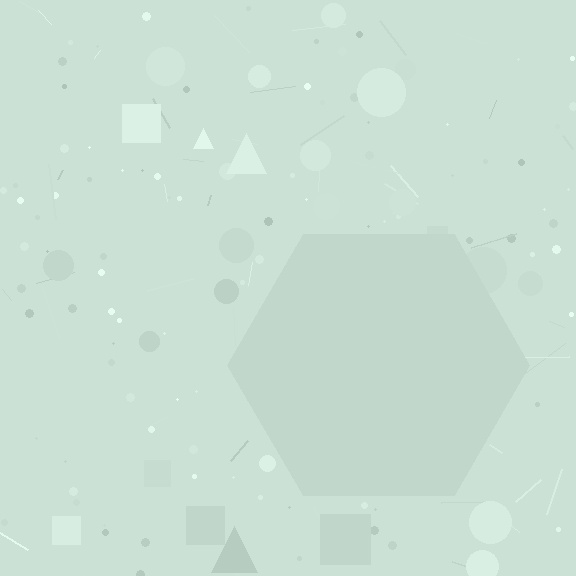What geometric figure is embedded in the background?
A hexagon is embedded in the background.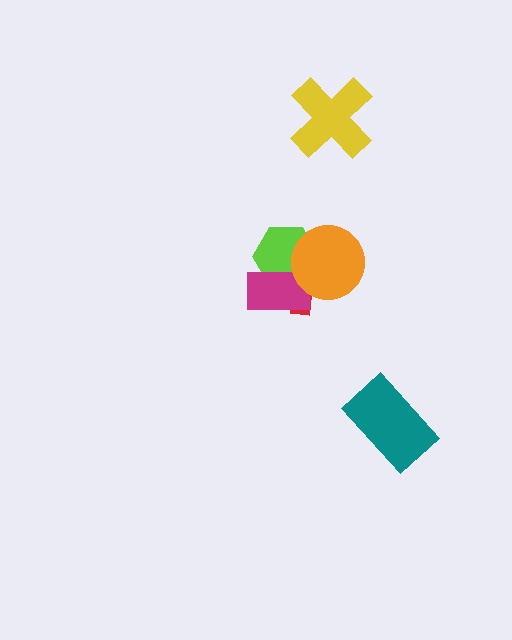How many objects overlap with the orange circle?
3 objects overlap with the orange circle.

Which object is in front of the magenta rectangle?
The orange circle is in front of the magenta rectangle.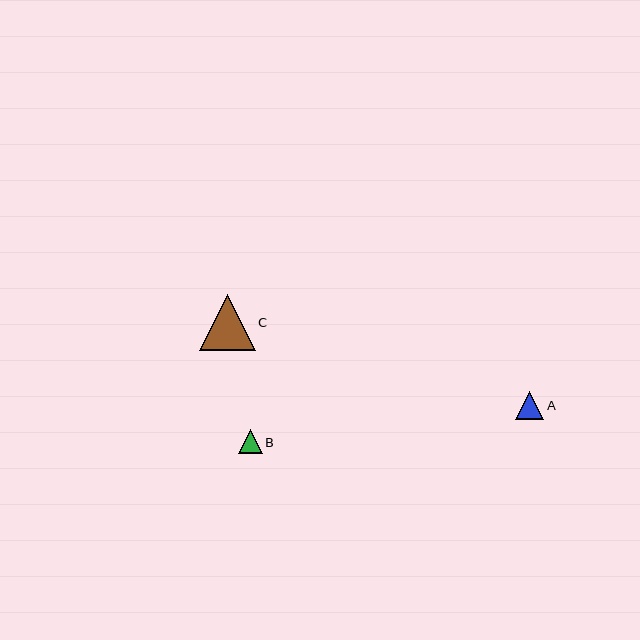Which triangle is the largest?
Triangle C is the largest with a size of approximately 56 pixels.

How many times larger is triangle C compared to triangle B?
Triangle C is approximately 2.4 times the size of triangle B.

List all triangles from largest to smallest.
From largest to smallest: C, A, B.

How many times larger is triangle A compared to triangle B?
Triangle A is approximately 1.2 times the size of triangle B.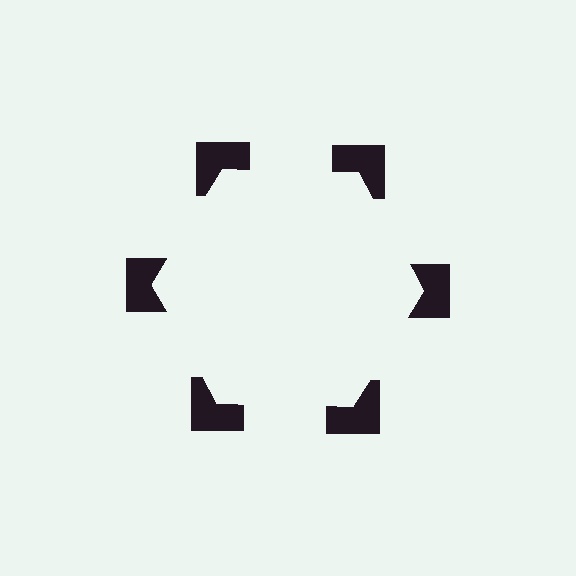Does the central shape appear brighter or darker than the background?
It typically appears slightly brighter than the background, even though no actual brightness change is drawn.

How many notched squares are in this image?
There are 6 — one at each vertex of the illusory hexagon.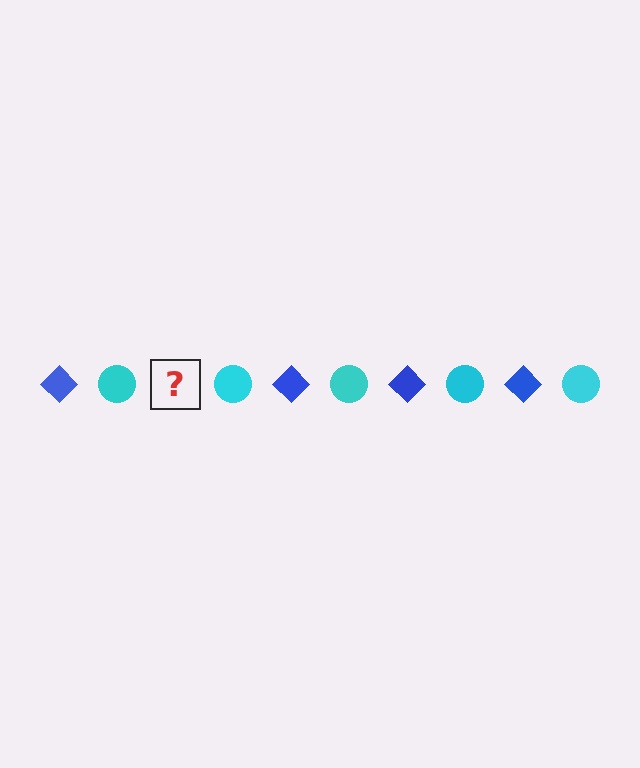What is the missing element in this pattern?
The missing element is a blue diamond.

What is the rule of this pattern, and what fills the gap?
The rule is that the pattern alternates between blue diamond and cyan circle. The gap should be filled with a blue diamond.